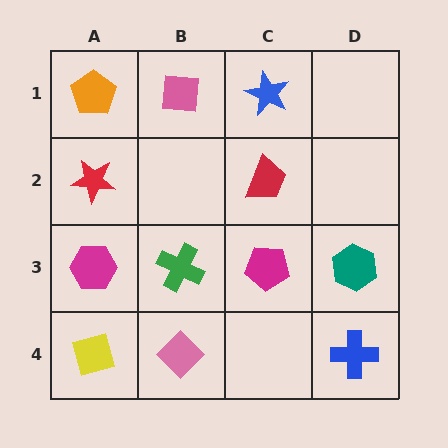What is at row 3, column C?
A magenta pentagon.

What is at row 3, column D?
A teal hexagon.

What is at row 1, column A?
An orange pentagon.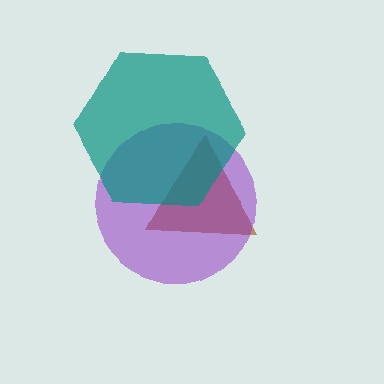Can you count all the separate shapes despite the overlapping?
Yes, there are 3 separate shapes.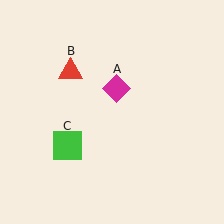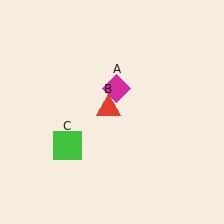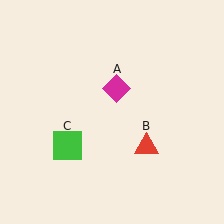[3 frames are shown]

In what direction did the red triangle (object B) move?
The red triangle (object B) moved down and to the right.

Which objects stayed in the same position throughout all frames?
Magenta diamond (object A) and green square (object C) remained stationary.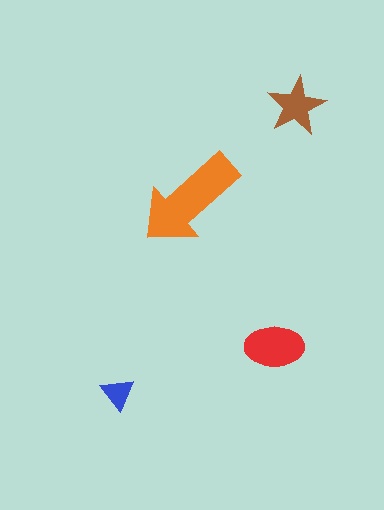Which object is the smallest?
The blue triangle.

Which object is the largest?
The orange arrow.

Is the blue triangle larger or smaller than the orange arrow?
Smaller.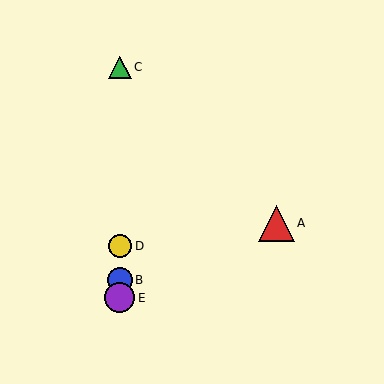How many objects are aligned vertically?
4 objects (B, C, D, E) are aligned vertically.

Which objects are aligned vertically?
Objects B, C, D, E are aligned vertically.